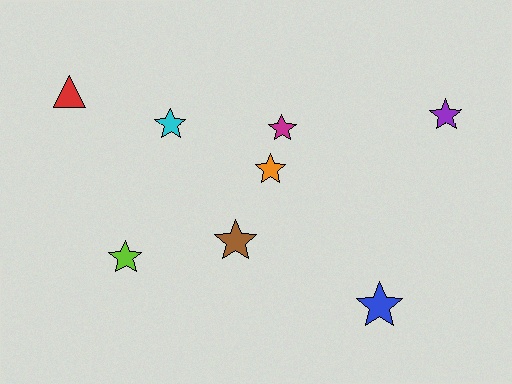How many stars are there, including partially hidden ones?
There are 7 stars.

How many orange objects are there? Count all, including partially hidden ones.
There is 1 orange object.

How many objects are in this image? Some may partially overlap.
There are 8 objects.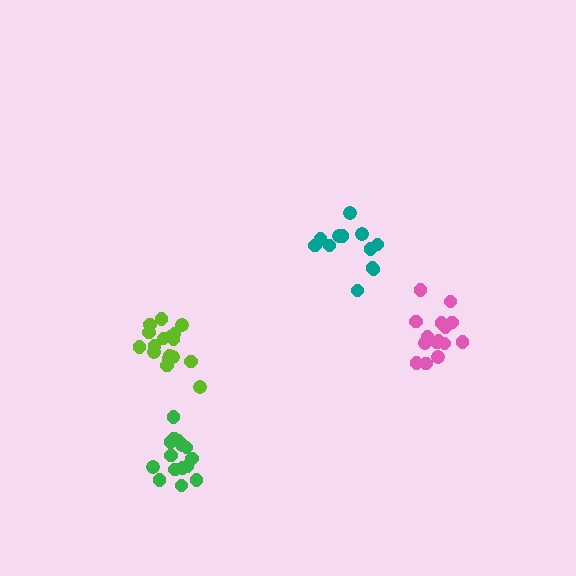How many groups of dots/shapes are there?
There are 4 groups.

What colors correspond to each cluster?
The clusters are colored: lime, pink, green, teal.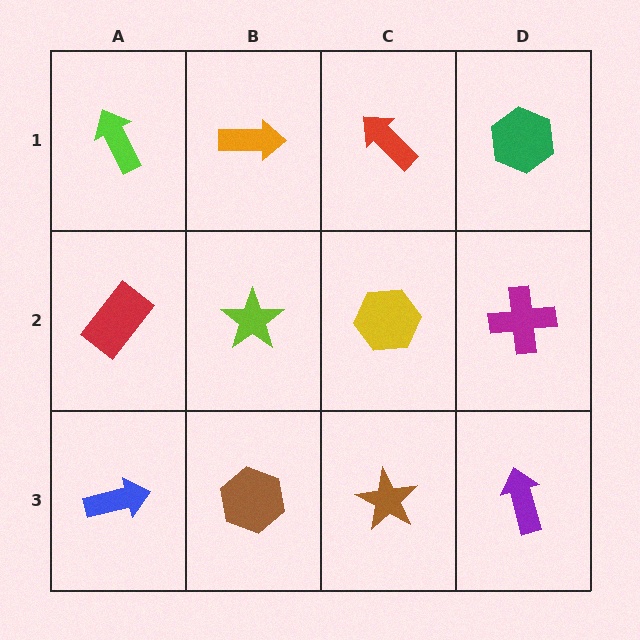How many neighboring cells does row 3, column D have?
2.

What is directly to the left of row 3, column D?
A brown star.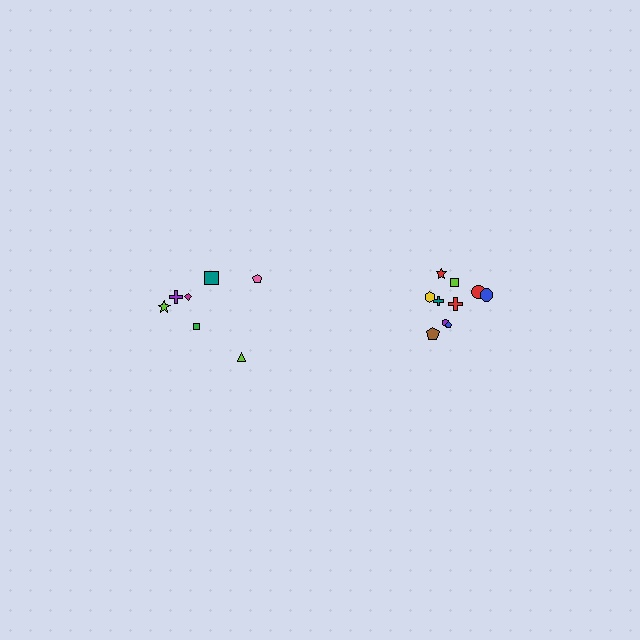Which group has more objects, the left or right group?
The right group.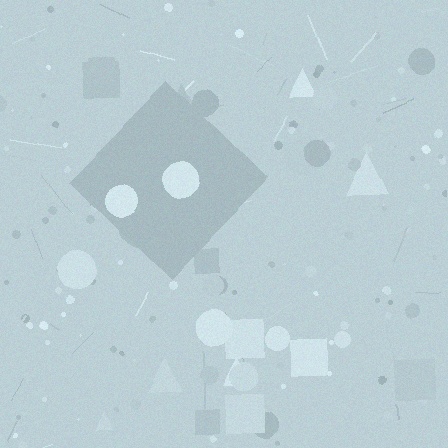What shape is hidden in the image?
A diamond is hidden in the image.